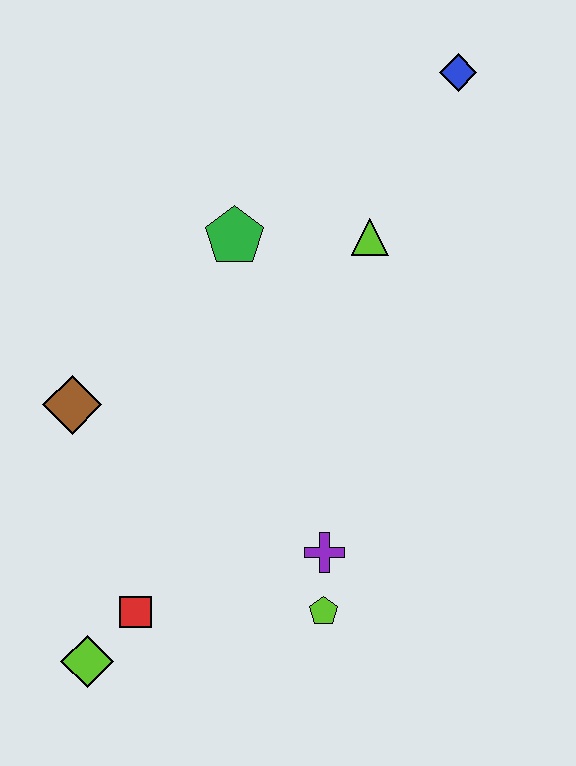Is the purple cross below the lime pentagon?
No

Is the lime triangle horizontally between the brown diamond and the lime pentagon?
No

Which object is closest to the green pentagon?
The lime triangle is closest to the green pentagon.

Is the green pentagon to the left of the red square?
No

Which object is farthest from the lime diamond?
The blue diamond is farthest from the lime diamond.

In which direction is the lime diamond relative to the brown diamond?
The lime diamond is below the brown diamond.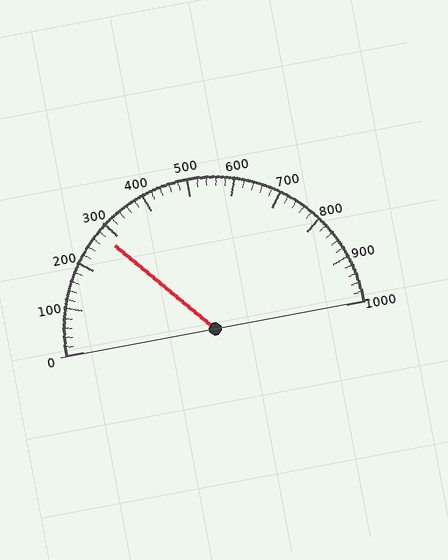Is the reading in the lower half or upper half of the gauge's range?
The reading is in the lower half of the range (0 to 1000).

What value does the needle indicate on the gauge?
The needle indicates approximately 280.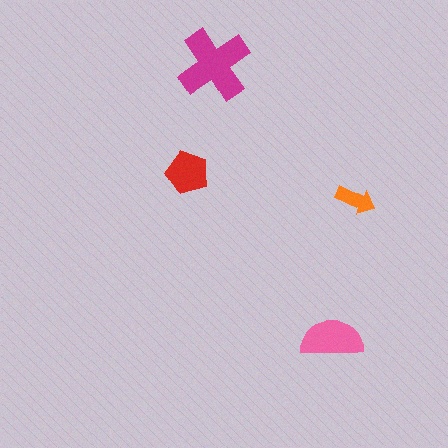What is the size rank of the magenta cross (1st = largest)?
1st.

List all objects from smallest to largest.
The orange arrow, the red pentagon, the pink semicircle, the magenta cross.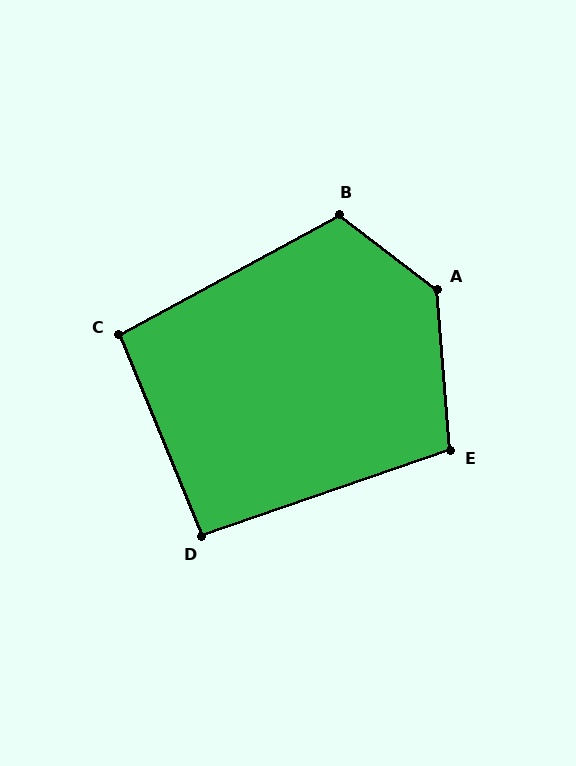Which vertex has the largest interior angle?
A, at approximately 132 degrees.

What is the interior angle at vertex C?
Approximately 96 degrees (obtuse).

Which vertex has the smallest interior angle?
D, at approximately 93 degrees.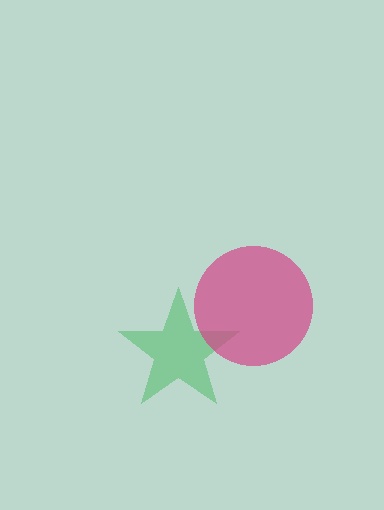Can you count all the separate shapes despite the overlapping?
Yes, there are 2 separate shapes.